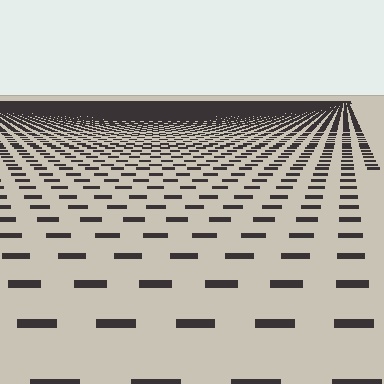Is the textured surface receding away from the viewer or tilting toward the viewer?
The surface is receding away from the viewer. Texture elements get smaller and denser toward the top.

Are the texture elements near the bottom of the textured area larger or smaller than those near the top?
Larger. Near the bottom, elements are closer to the viewer and appear at a bigger on-screen size.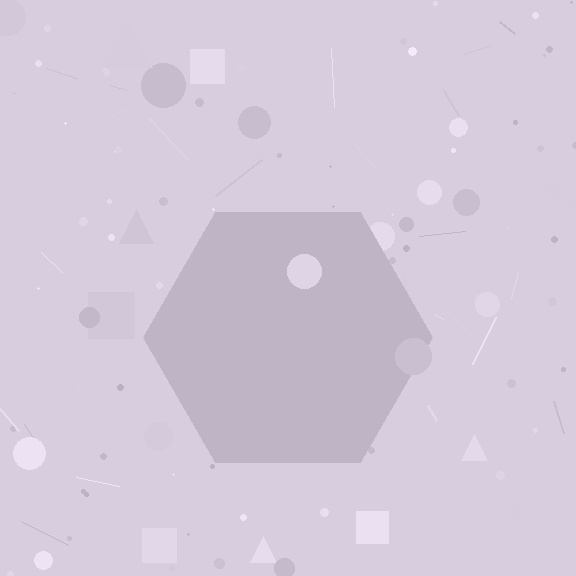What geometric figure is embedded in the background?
A hexagon is embedded in the background.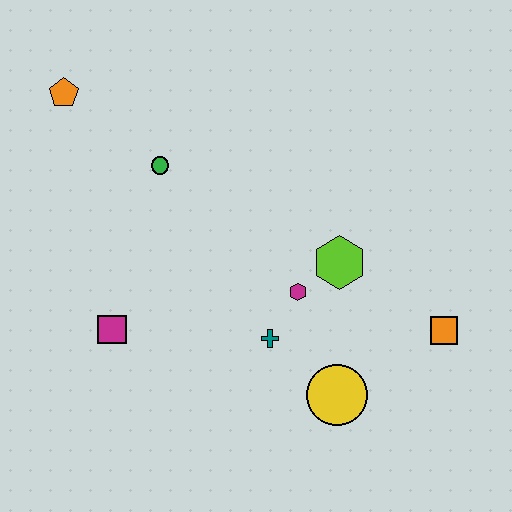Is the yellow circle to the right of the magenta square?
Yes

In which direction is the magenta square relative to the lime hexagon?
The magenta square is to the left of the lime hexagon.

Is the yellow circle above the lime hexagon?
No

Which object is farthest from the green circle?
The orange square is farthest from the green circle.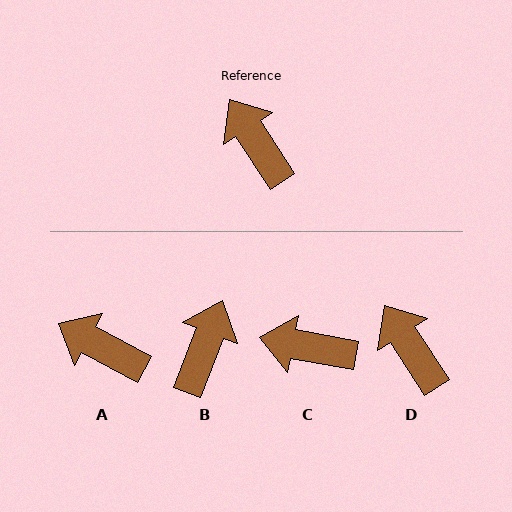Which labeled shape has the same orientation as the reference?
D.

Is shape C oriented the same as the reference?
No, it is off by about 47 degrees.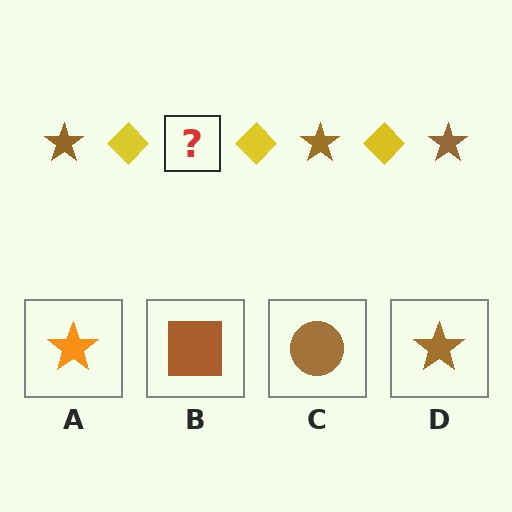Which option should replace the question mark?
Option D.